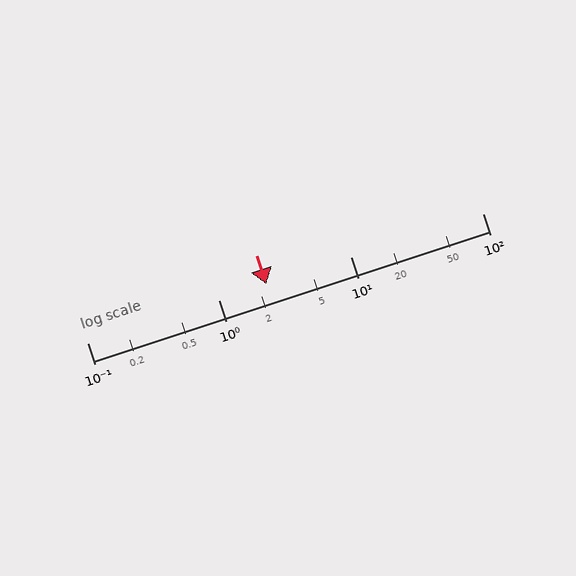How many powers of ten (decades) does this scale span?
The scale spans 3 decades, from 0.1 to 100.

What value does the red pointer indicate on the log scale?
The pointer indicates approximately 2.3.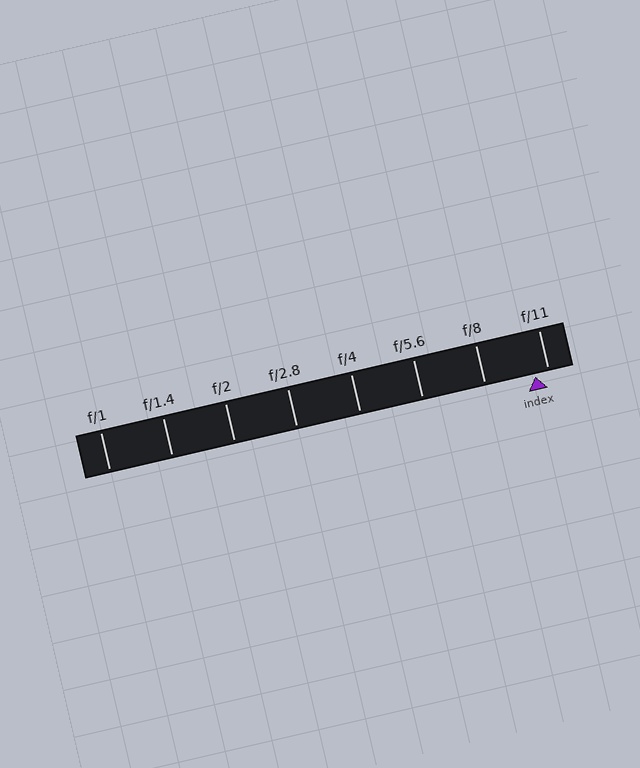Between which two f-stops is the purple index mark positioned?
The index mark is between f/8 and f/11.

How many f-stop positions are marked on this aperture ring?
There are 8 f-stop positions marked.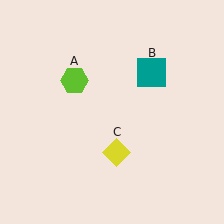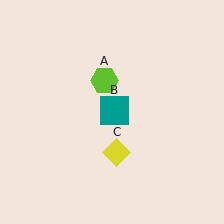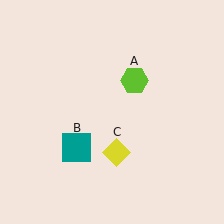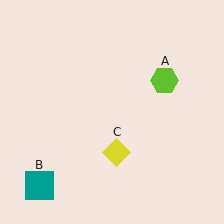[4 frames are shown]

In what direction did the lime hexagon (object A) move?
The lime hexagon (object A) moved right.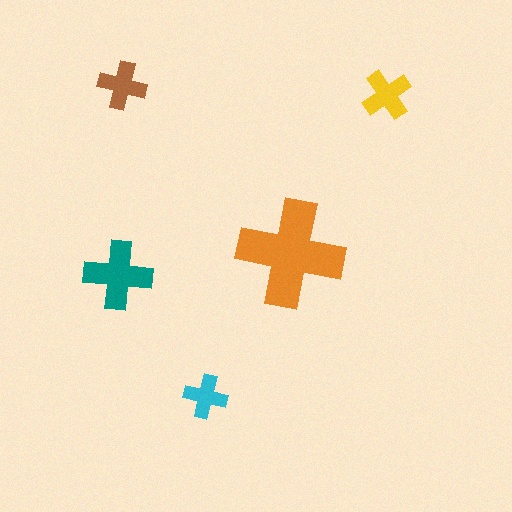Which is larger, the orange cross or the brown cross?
The orange one.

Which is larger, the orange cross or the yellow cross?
The orange one.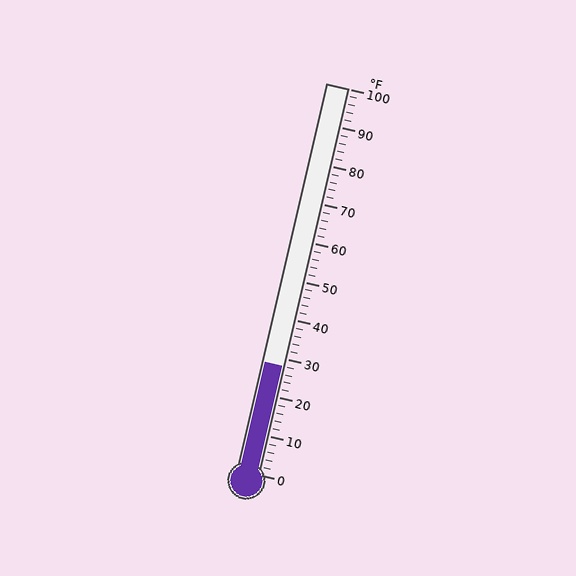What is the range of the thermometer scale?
The thermometer scale ranges from 0°F to 100°F.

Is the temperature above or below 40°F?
The temperature is below 40°F.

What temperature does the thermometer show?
The thermometer shows approximately 28°F.